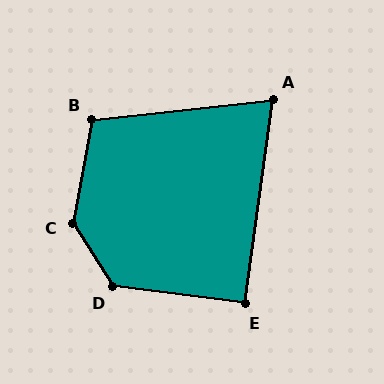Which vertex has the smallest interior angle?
A, at approximately 76 degrees.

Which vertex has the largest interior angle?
C, at approximately 137 degrees.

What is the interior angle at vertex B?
Approximately 107 degrees (obtuse).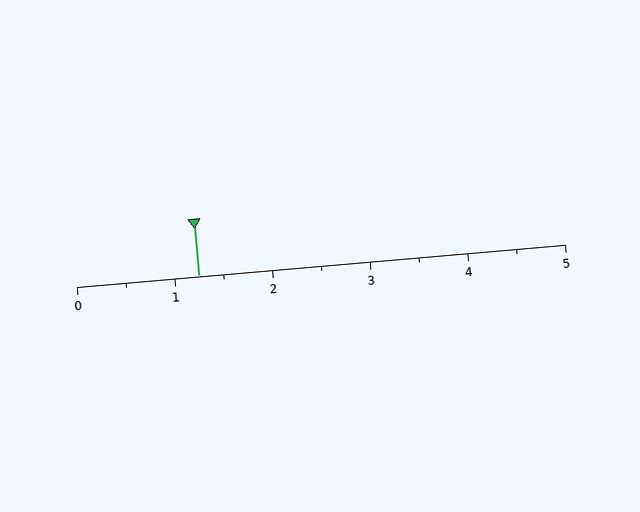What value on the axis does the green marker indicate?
The marker indicates approximately 1.2.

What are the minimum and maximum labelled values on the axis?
The axis runs from 0 to 5.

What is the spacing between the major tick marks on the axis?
The major ticks are spaced 1 apart.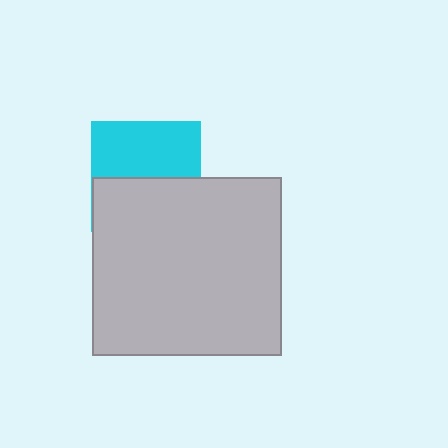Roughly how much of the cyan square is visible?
About half of it is visible (roughly 51%).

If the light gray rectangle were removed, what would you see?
You would see the complete cyan square.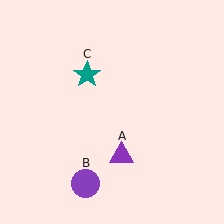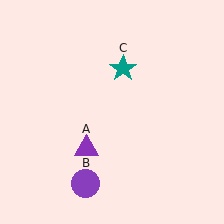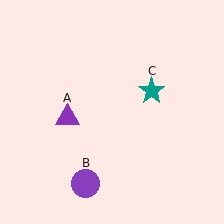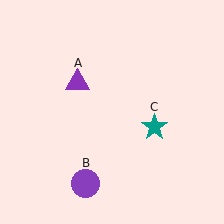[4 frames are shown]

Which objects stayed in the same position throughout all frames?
Purple circle (object B) remained stationary.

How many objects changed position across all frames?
2 objects changed position: purple triangle (object A), teal star (object C).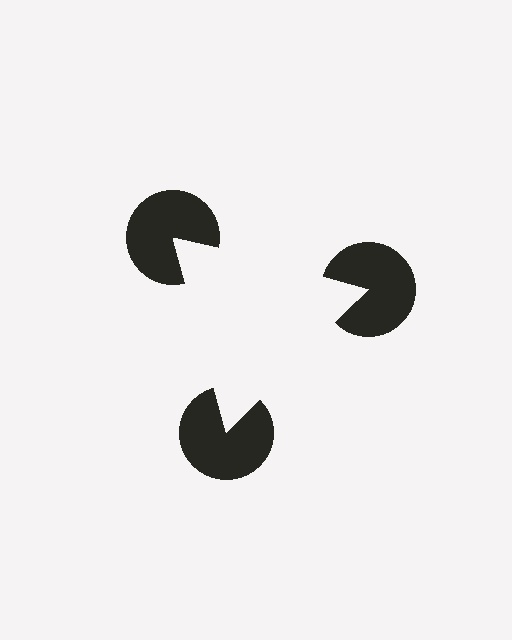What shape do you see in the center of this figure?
An illusory triangle — its edges are inferred from the aligned wedge cuts in the pac-man discs, not physically drawn.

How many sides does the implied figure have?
3 sides.